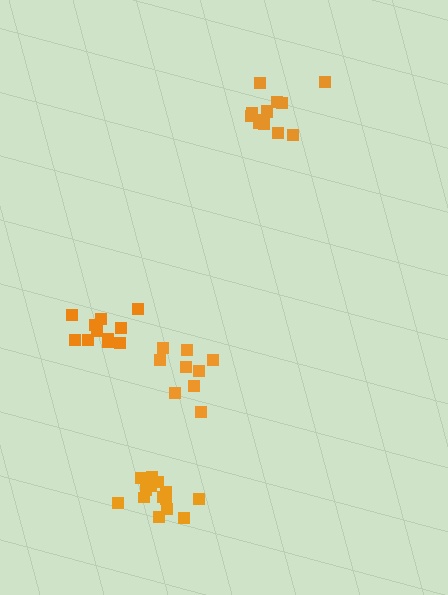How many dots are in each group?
Group 1: 11 dots, Group 2: 14 dots, Group 3: 9 dots, Group 4: 13 dots (47 total).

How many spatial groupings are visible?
There are 4 spatial groupings.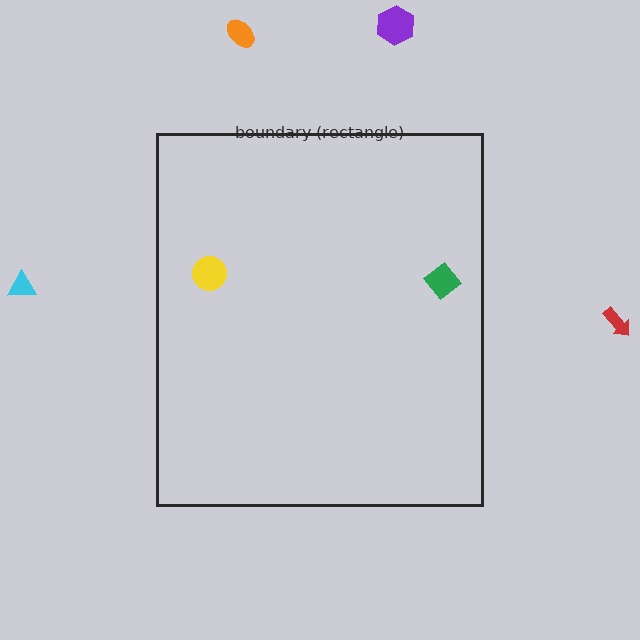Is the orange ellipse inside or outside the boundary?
Outside.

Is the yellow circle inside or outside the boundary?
Inside.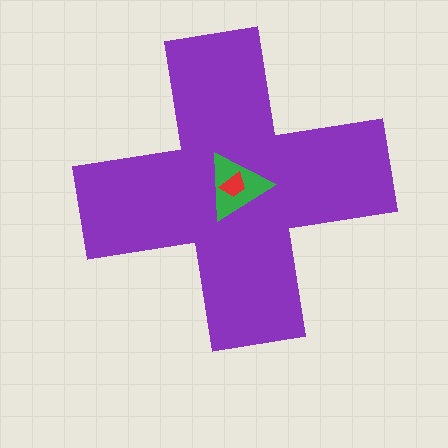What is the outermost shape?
The purple cross.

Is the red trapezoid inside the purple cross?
Yes.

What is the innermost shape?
The red trapezoid.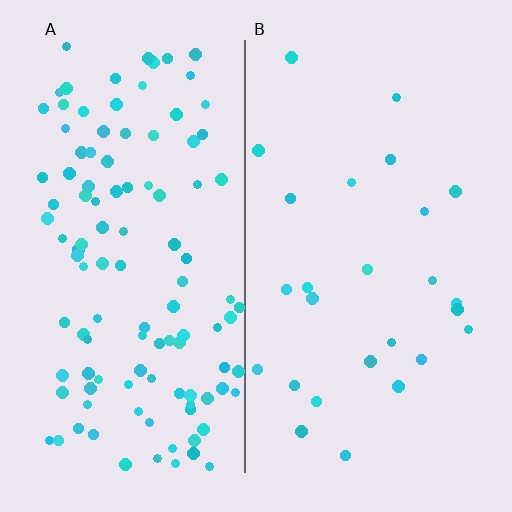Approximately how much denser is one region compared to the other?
Approximately 4.3× — region A over region B.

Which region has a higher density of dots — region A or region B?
A (the left).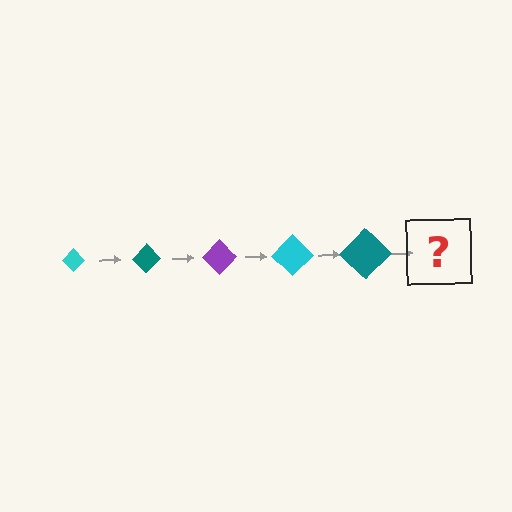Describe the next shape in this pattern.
It should be a purple diamond, larger than the previous one.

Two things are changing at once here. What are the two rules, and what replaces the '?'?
The two rules are that the diamond grows larger each step and the color cycles through cyan, teal, and purple. The '?' should be a purple diamond, larger than the previous one.